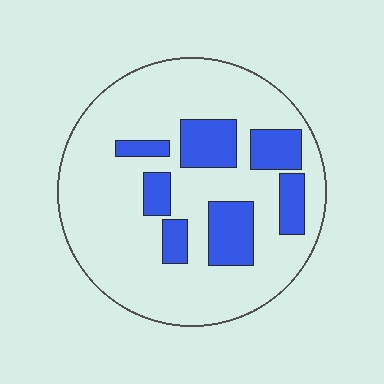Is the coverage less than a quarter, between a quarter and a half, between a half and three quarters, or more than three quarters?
Less than a quarter.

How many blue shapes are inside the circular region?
7.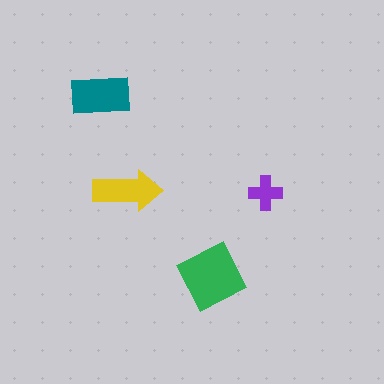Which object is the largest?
The green square.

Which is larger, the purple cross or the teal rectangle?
The teal rectangle.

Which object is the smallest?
The purple cross.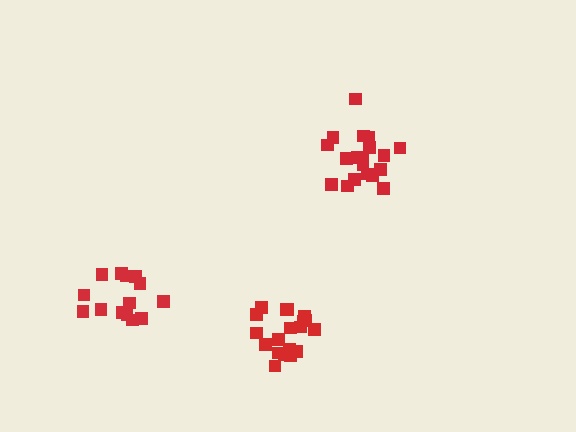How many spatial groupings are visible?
There are 3 spatial groupings.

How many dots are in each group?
Group 1: 19 dots, Group 2: 19 dots, Group 3: 14 dots (52 total).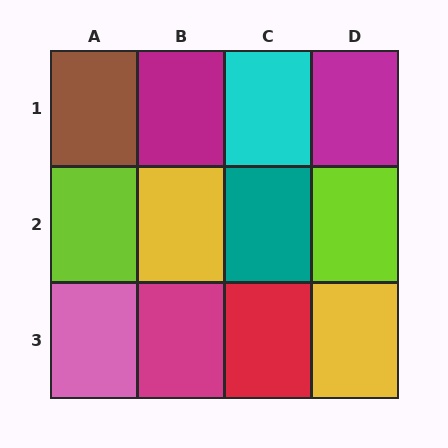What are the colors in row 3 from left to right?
Pink, magenta, red, yellow.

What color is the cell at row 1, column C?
Cyan.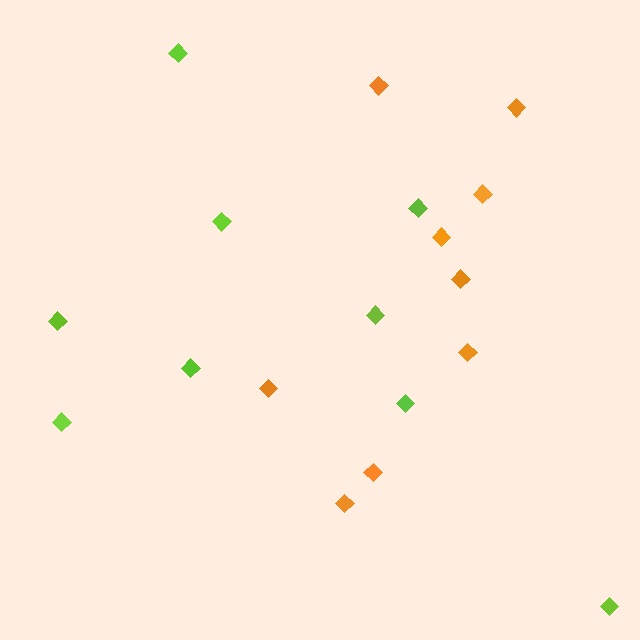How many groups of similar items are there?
There are 2 groups: one group of orange diamonds (9) and one group of lime diamonds (9).